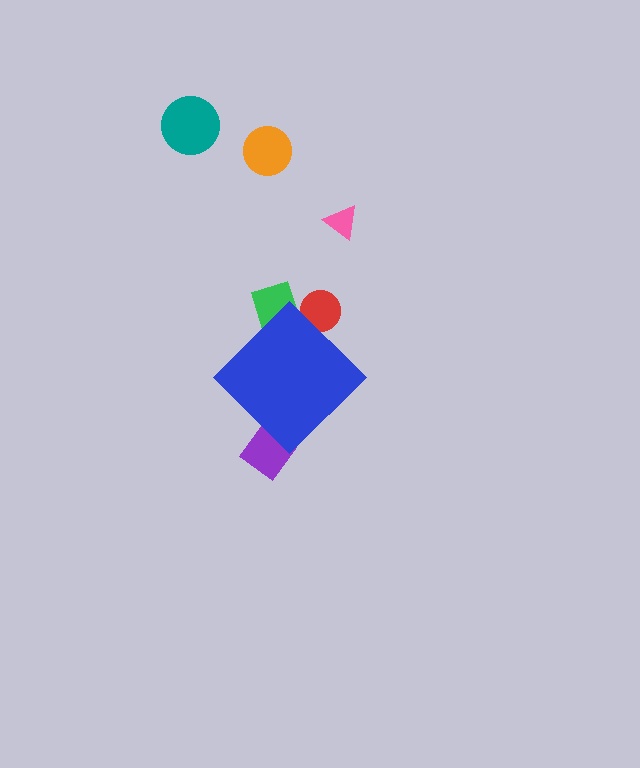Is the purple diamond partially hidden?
Yes, the purple diamond is partially hidden behind the blue diamond.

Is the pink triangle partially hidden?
No, the pink triangle is fully visible.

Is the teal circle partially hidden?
No, the teal circle is fully visible.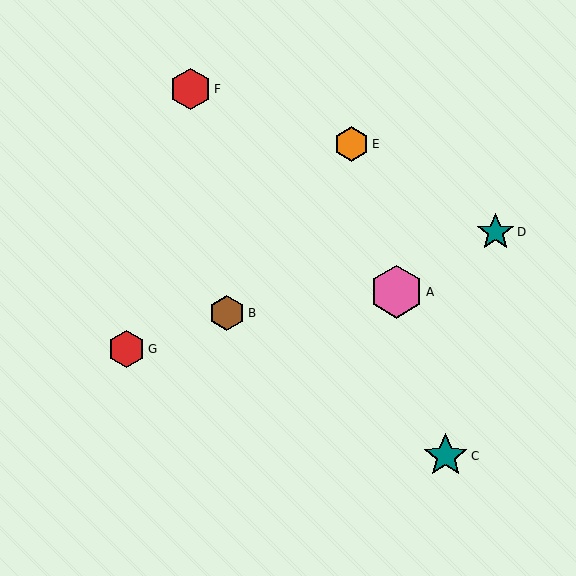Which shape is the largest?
The pink hexagon (labeled A) is the largest.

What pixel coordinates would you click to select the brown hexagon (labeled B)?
Click at (227, 313) to select the brown hexagon B.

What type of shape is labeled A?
Shape A is a pink hexagon.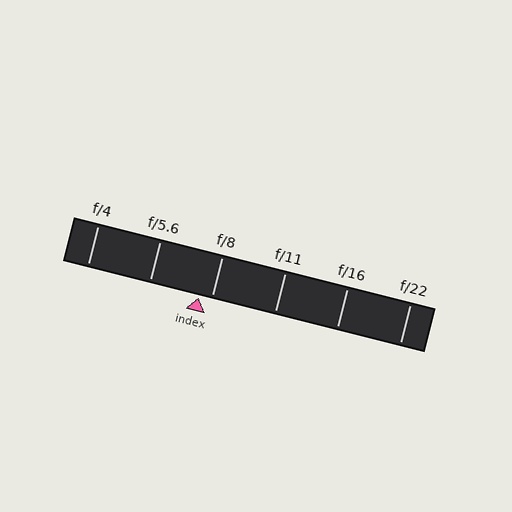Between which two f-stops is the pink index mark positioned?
The index mark is between f/5.6 and f/8.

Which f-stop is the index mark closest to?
The index mark is closest to f/8.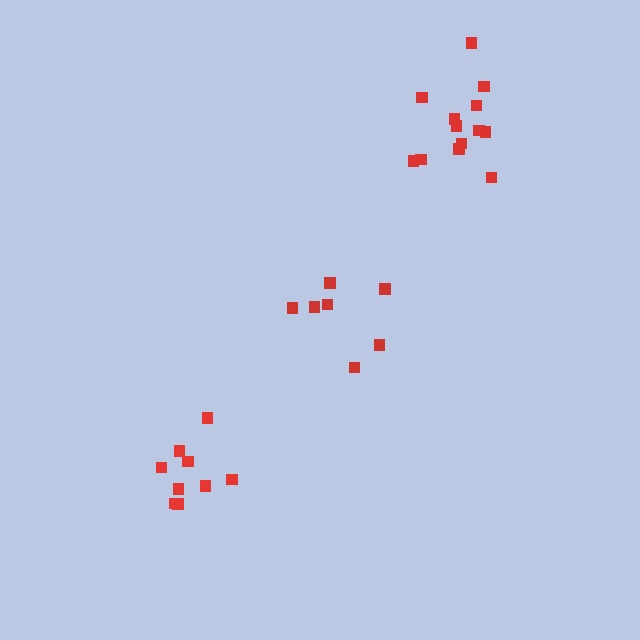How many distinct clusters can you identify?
There are 3 distinct clusters.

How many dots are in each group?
Group 1: 7 dots, Group 2: 13 dots, Group 3: 9 dots (29 total).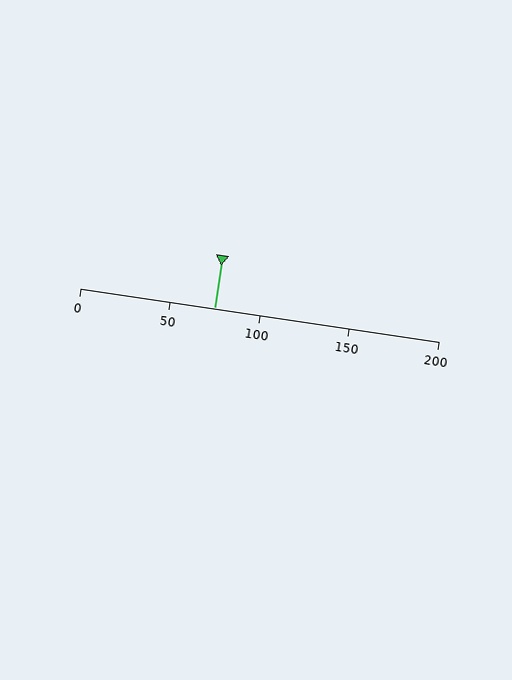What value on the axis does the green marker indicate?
The marker indicates approximately 75.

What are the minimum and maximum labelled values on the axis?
The axis runs from 0 to 200.